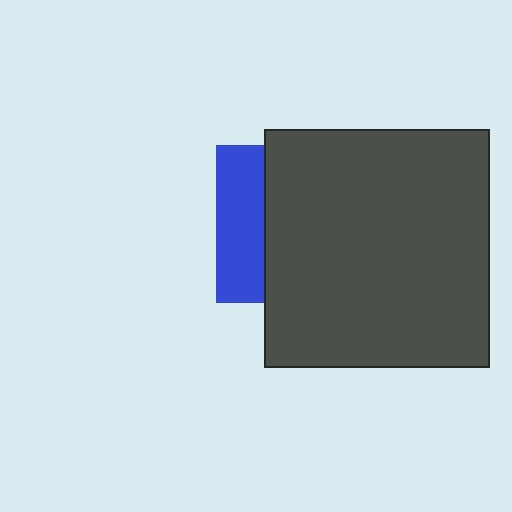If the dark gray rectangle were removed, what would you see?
You would see the complete blue square.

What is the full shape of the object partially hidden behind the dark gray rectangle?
The partially hidden object is a blue square.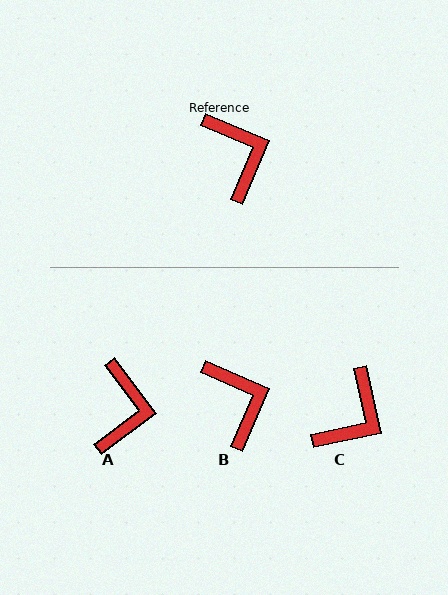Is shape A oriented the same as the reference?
No, it is off by about 30 degrees.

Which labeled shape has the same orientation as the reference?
B.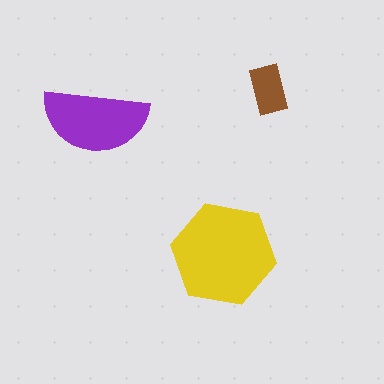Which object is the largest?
The yellow hexagon.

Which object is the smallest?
The brown rectangle.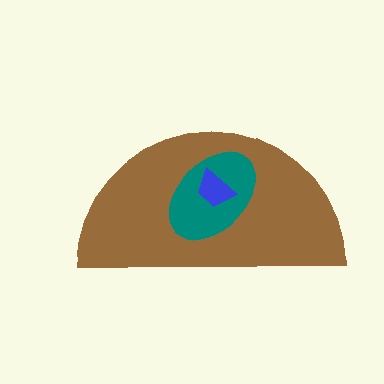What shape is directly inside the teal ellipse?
The blue trapezoid.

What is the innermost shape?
The blue trapezoid.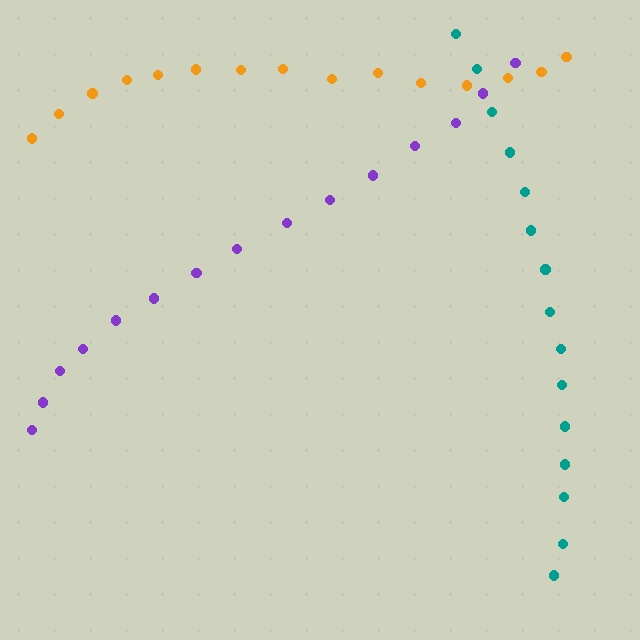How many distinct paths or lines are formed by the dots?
There are 3 distinct paths.